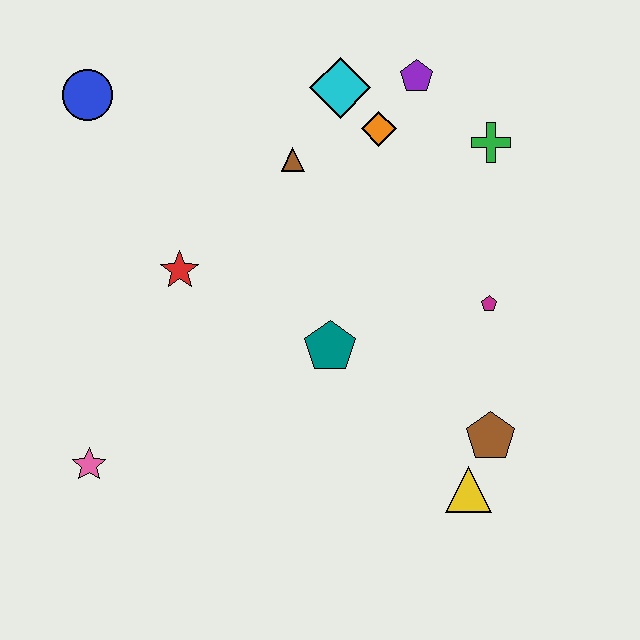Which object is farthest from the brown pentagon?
The blue circle is farthest from the brown pentagon.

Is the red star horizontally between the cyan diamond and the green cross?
No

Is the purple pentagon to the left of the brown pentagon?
Yes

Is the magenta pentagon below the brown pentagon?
No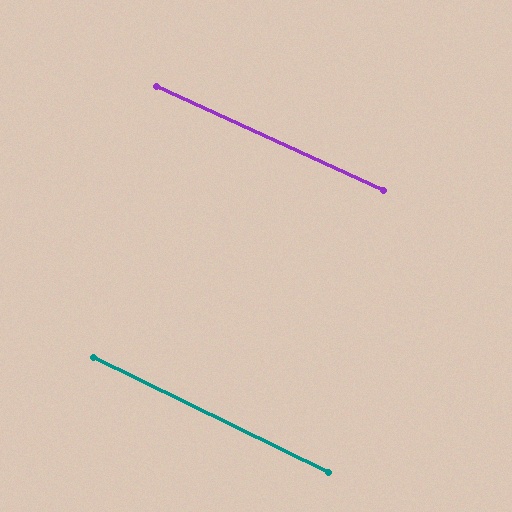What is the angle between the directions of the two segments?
Approximately 1 degree.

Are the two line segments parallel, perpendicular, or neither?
Parallel — their directions differ by only 1.4°.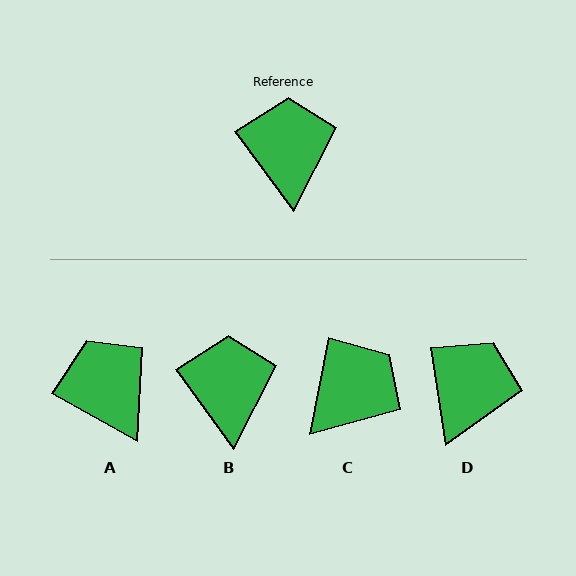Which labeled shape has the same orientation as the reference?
B.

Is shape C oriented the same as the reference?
No, it is off by about 48 degrees.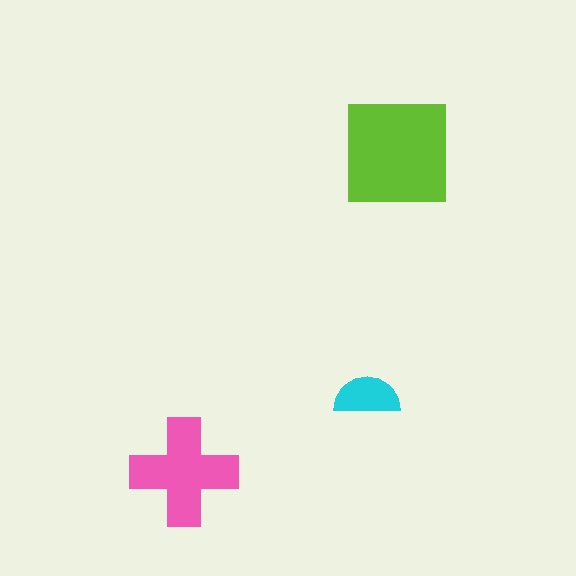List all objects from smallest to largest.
The cyan semicircle, the pink cross, the lime square.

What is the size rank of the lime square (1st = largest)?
1st.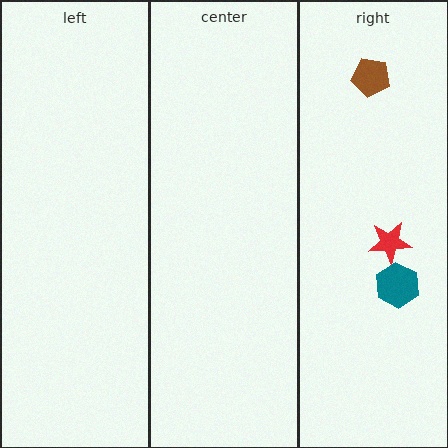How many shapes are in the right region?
3.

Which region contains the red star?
The right region.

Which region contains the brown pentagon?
The right region.